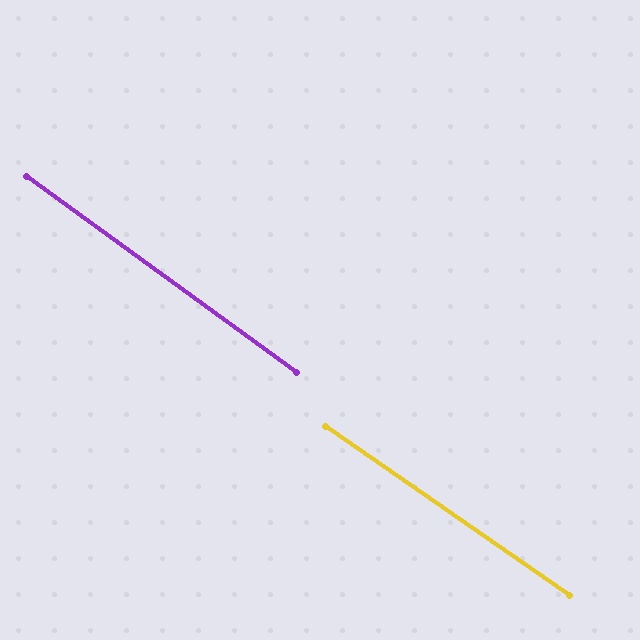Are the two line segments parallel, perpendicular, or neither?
Parallel — their directions differ by only 1.2°.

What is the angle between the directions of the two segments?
Approximately 1 degree.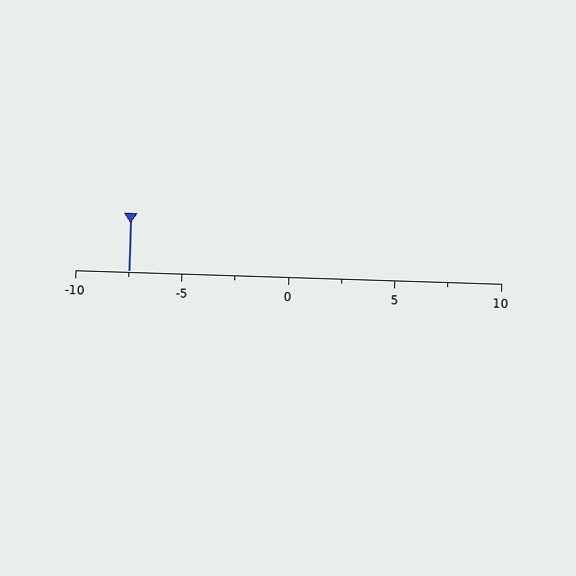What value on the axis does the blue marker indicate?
The marker indicates approximately -7.5.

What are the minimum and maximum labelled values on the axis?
The axis runs from -10 to 10.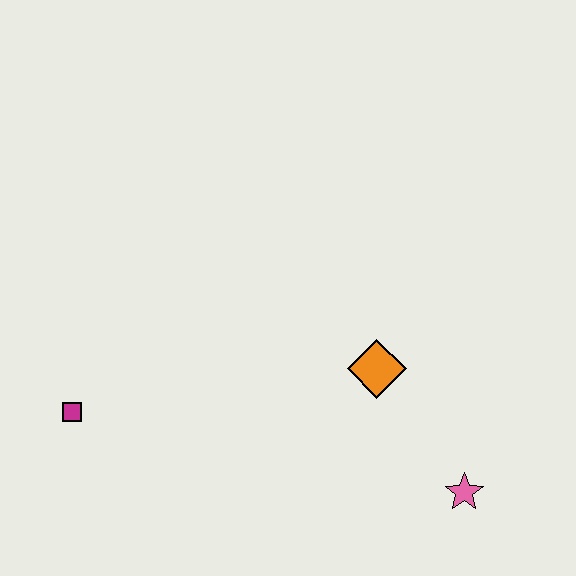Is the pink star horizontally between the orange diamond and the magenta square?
No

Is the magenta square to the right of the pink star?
No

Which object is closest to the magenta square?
The orange diamond is closest to the magenta square.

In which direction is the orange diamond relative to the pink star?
The orange diamond is above the pink star.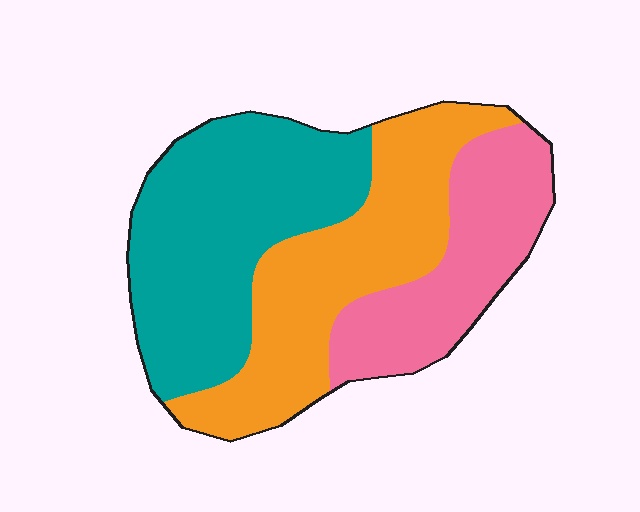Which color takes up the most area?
Teal, at roughly 40%.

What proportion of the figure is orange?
Orange covers about 35% of the figure.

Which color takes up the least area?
Pink, at roughly 25%.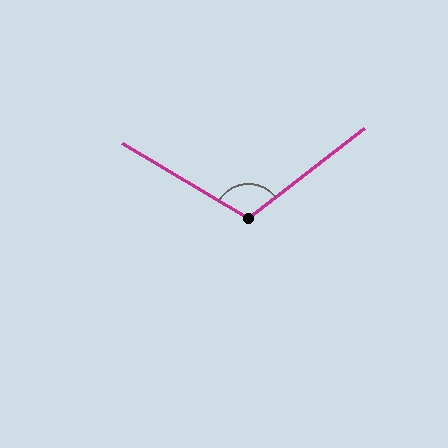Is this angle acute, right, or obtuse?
It is obtuse.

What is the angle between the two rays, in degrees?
Approximately 111 degrees.